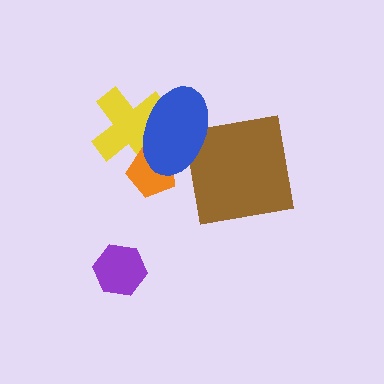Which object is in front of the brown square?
The blue ellipse is in front of the brown square.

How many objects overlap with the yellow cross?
2 objects overlap with the yellow cross.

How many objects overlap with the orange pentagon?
2 objects overlap with the orange pentagon.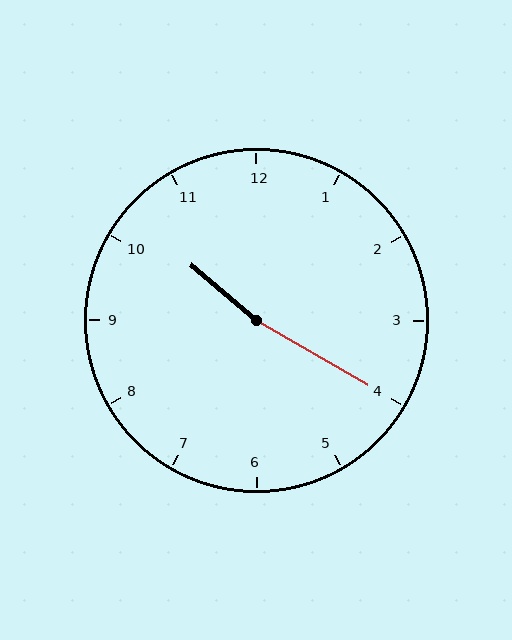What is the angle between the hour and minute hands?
Approximately 170 degrees.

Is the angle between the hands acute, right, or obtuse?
It is obtuse.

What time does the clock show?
10:20.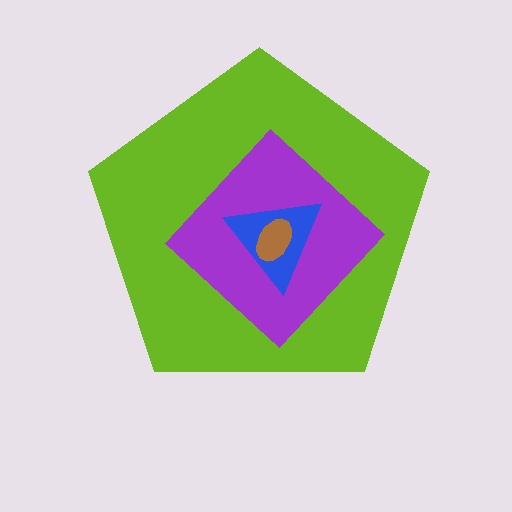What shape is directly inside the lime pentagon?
The purple diamond.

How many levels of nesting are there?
4.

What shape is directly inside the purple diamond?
The blue triangle.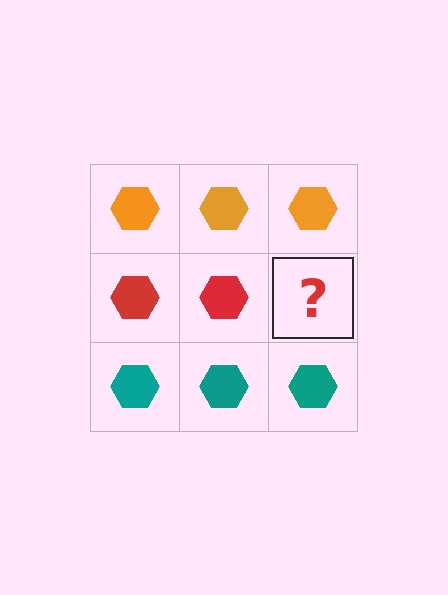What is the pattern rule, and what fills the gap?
The rule is that each row has a consistent color. The gap should be filled with a red hexagon.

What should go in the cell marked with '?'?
The missing cell should contain a red hexagon.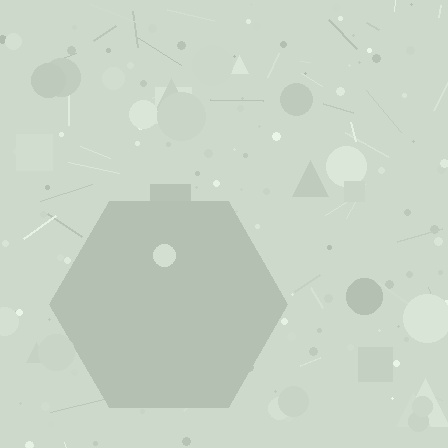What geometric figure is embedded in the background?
A hexagon is embedded in the background.